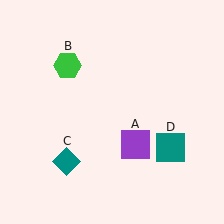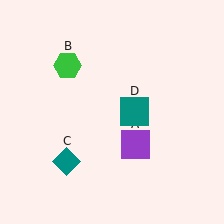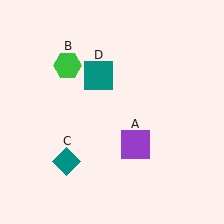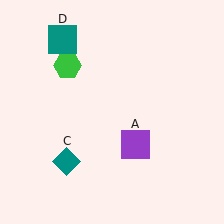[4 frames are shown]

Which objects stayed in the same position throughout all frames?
Purple square (object A) and green hexagon (object B) and teal diamond (object C) remained stationary.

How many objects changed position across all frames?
1 object changed position: teal square (object D).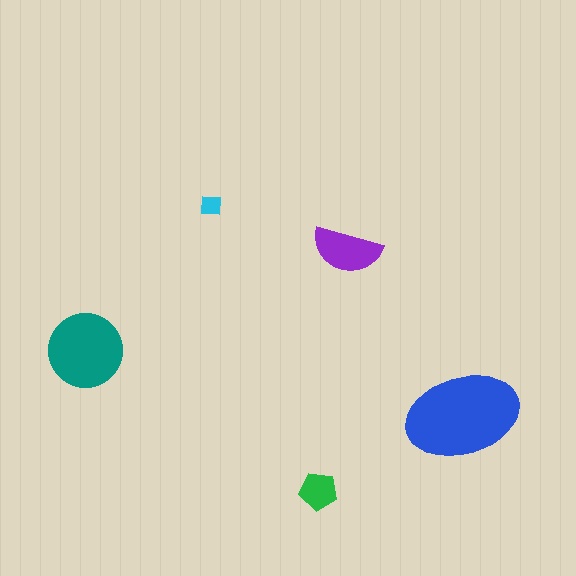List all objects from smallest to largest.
The cyan square, the green pentagon, the purple semicircle, the teal circle, the blue ellipse.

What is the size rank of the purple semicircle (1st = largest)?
3rd.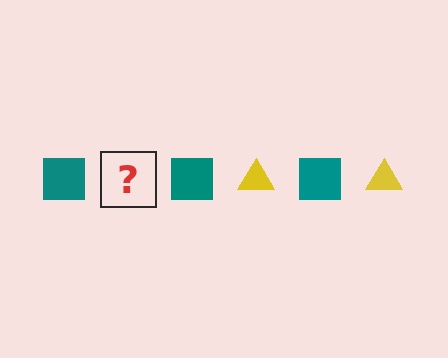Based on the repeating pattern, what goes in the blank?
The blank should be a yellow triangle.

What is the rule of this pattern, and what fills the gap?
The rule is that the pattern alternates between teal square and yellow triangle. The gap should be filled with a yellow triangle.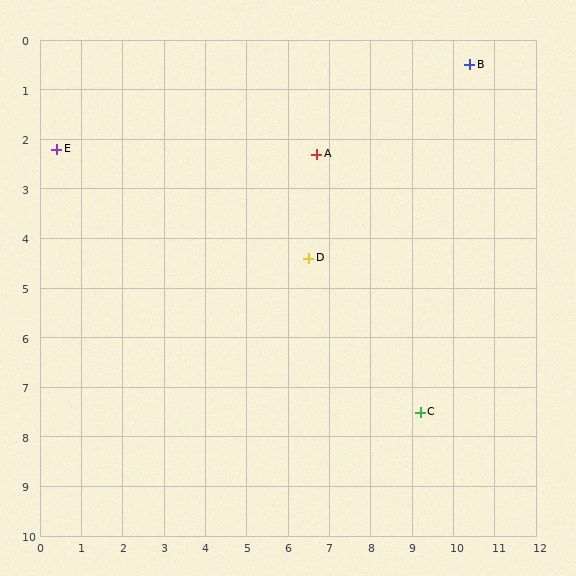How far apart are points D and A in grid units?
Points D and A are about 2.1 grid units apart.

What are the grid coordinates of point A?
Point A is at approximately (6.7, 2.3).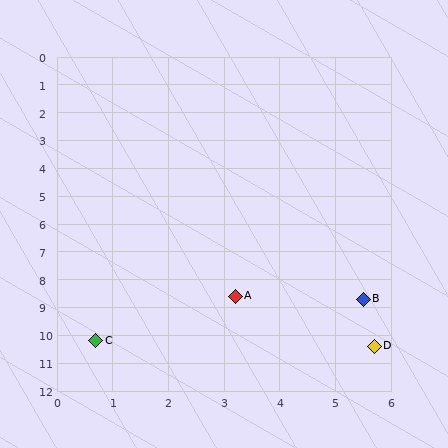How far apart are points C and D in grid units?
Points C and D are about 5.0 grid units apart.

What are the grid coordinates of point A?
Point A is at approximately (3.2, 8.6).